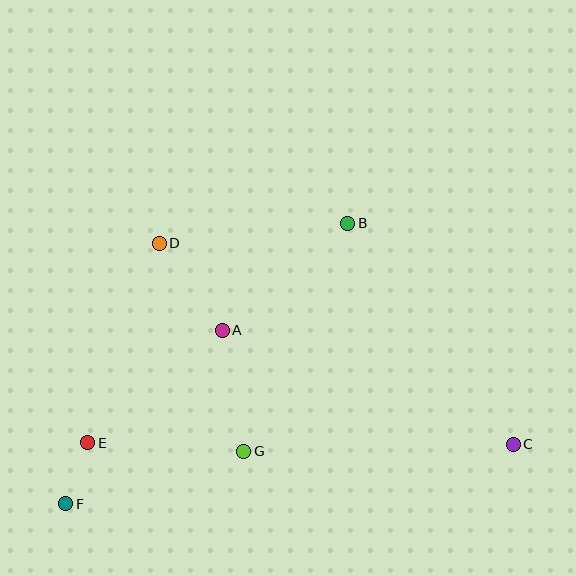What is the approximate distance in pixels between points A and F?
The distance between A and F is approximately 234 pixels.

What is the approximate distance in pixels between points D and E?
The distance between D and E is approximately 212 pixels.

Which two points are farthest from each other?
Points C and F are farthest from each other.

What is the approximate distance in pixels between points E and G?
The distance between E and G is approximately 156 pixels.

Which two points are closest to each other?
Points E and F are closest to each other.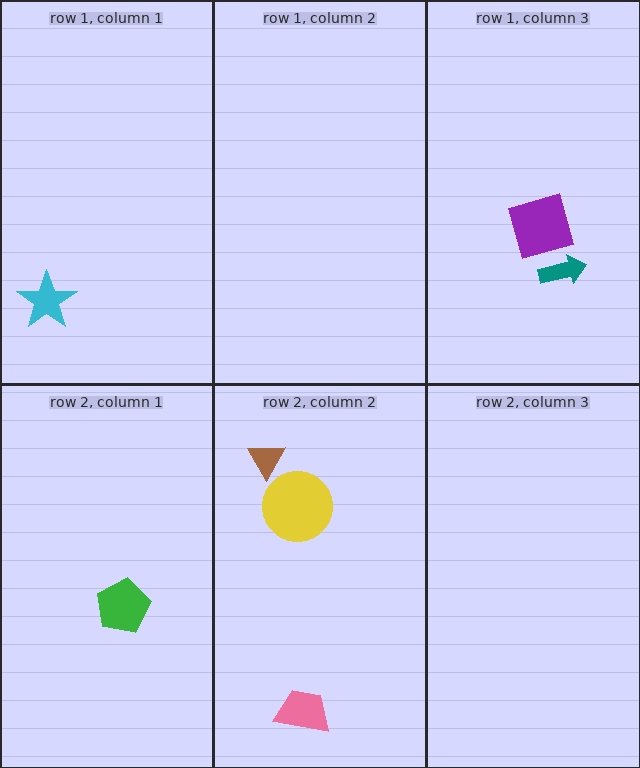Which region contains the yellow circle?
The row 2, column 2 region.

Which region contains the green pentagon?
The row 2, column 1 region.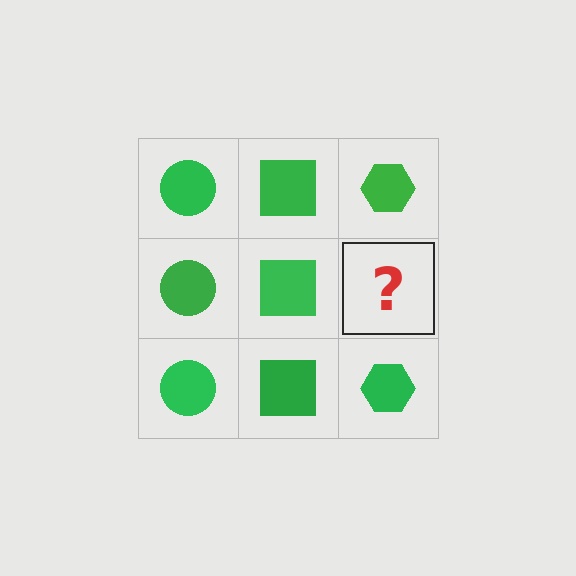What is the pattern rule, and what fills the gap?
The rule is that each column has a consistent shape. The gap should be filled with a green hexagon.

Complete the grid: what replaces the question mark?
The question mark should be replaced with a green hexagon.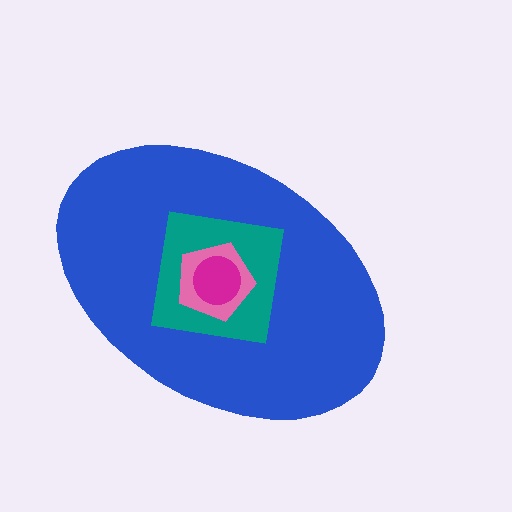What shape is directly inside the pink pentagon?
The magenta circle.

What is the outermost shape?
The blue ellipse.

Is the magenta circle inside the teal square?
Yes.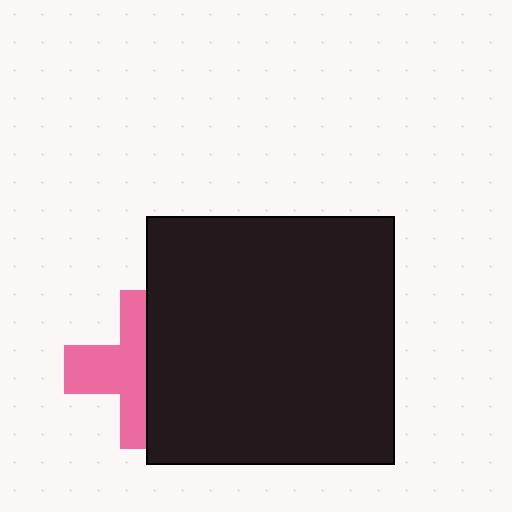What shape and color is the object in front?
The object in front is a black square.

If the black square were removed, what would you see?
You would see the complete pink cross.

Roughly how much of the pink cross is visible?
About half of it is visible (roughly 52%).